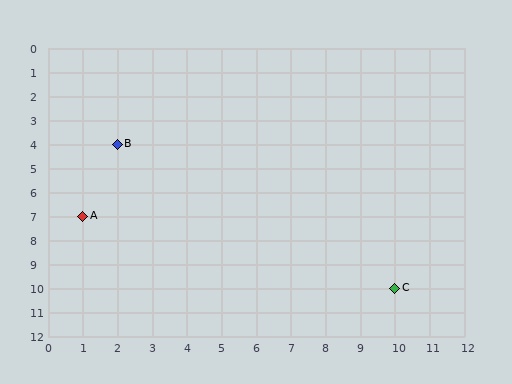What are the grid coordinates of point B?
Point B is at grid coordinates (2, 4).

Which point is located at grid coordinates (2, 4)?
Point B is at (2, 4).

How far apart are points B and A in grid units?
Points B and A are 1 column and 3 rows apart (about 3.2 grid units diagonally).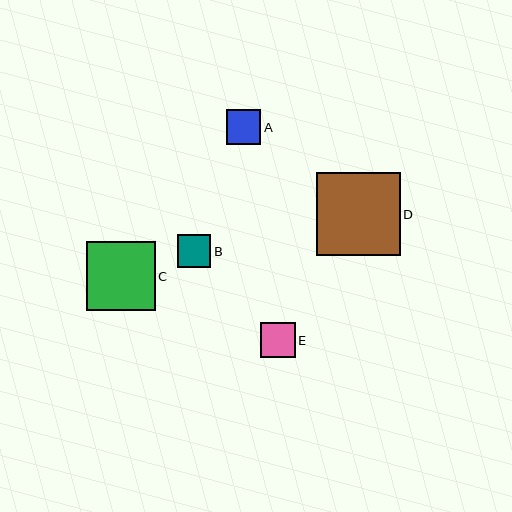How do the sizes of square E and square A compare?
Square E and square A are approximately the same size.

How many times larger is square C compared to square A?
Square C is approximately 2.0 times the size of square A.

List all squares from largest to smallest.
From largest to smallest: D, C, E, A, B.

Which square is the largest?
Square D is the largest with a size of approximately 83 pixels.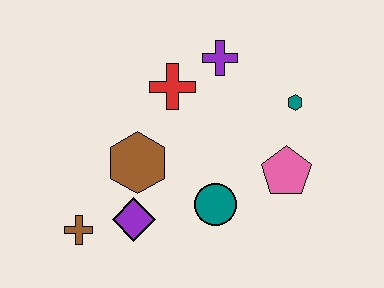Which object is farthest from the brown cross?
The teal hexagon is farthest from the brown cross.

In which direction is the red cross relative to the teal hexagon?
The red cross is to the left of the teal hexagon.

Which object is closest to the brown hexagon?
The purple diamond is closest to the brown hexagon.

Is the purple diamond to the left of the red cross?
Yes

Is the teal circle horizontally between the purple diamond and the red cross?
No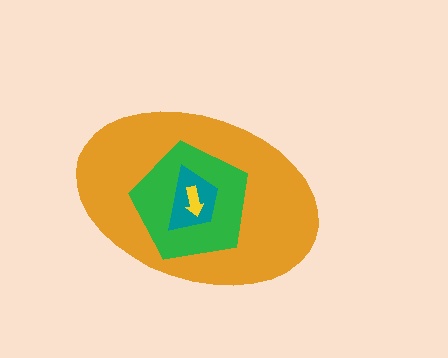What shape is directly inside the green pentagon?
The teal trapezoid.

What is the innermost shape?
The yellow arrow.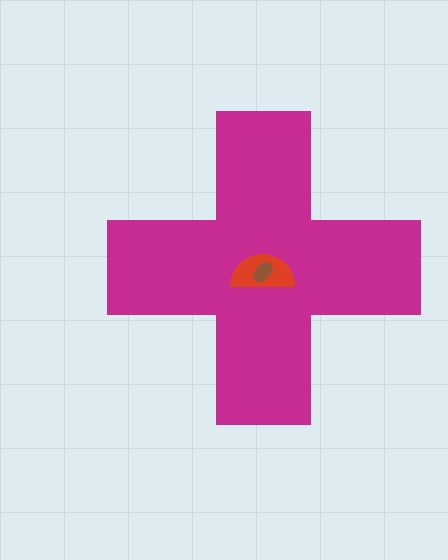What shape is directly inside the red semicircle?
The brown ellipse.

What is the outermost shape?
The magenta cross.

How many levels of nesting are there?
3.